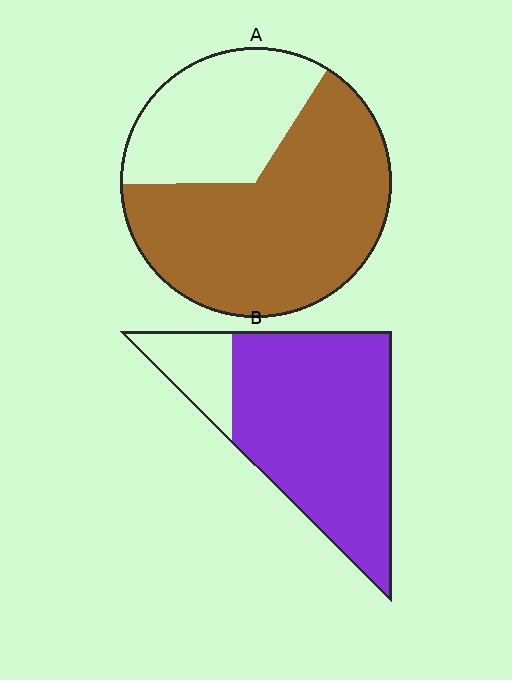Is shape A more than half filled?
Yes.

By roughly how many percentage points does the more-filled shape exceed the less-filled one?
By roughly 15 percentage points (B over A).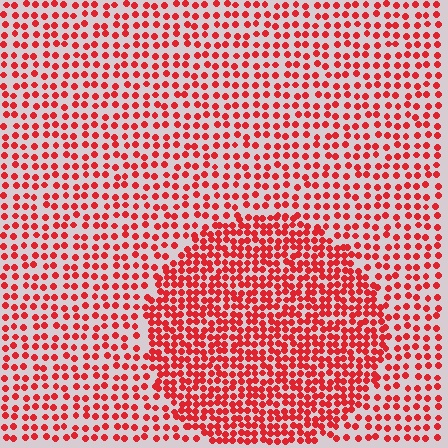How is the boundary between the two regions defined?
The boundary is defined by a change in element density (approximately 1.8x ratio). All elements are the same color, size, and shape.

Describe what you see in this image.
The image contains small red elements arranged at two different densities. A circle-shaped region is visible where the elements are more densely packed than the surrounding area.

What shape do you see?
I see a circle.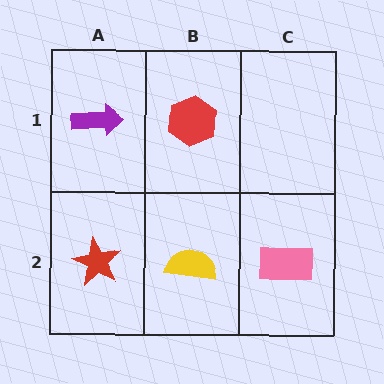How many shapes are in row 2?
3 shapes.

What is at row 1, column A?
A purple arrow.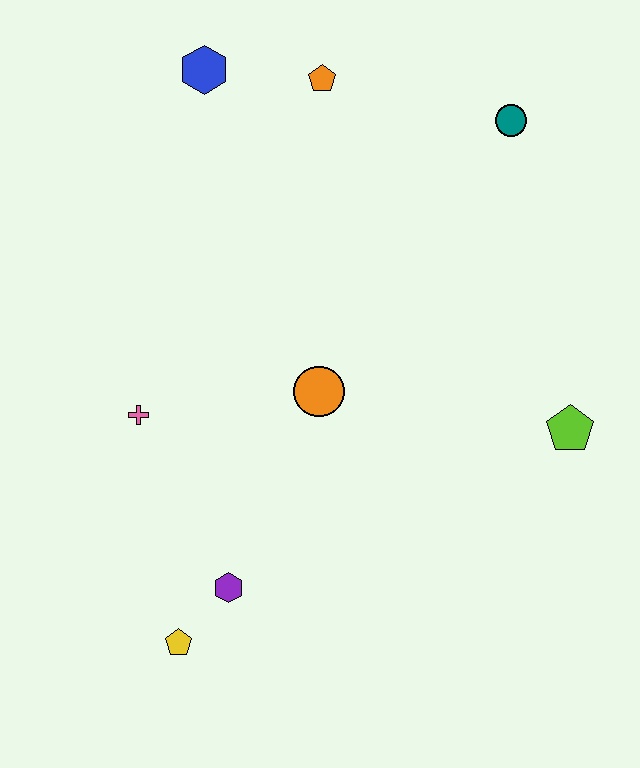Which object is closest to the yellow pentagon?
The purple hexagon is closest to the yellow pentagon.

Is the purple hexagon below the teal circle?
Yes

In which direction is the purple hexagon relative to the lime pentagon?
The purple hexagon is to the left of the lime pentagon.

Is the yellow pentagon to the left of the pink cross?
No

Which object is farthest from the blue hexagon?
The yellow pentagon is farthest from the blue hexagon.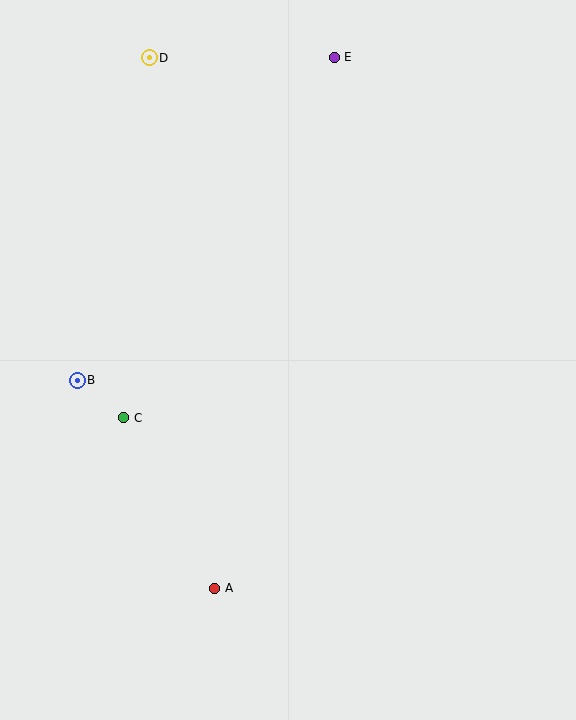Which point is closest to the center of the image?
Point C at (124, 418) is closest to the center.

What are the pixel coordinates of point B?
Point B is at (77, 380).